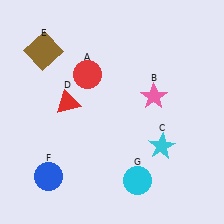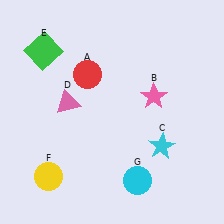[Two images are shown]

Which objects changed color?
D changed from red to pink. E changed from brown to green. F changed from blue to yellow.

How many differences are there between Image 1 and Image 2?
There are 3 differences between the two images.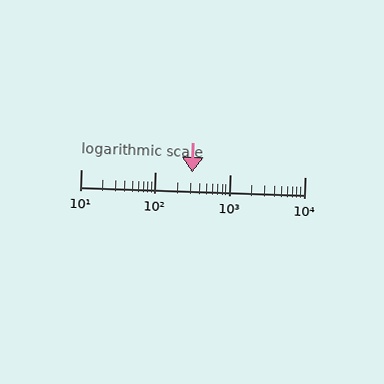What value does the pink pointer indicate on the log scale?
The pointer indicates approximately 310.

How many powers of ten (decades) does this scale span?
The scale spans 3 decades, from 10 to 10000.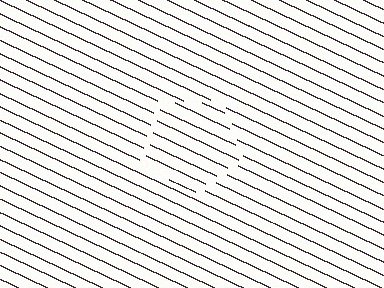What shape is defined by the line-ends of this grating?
An illusory pentagon. The interior of the shape contains the same grating, shifted by half a period — the contour is defined by the phase discontinuity where line-ends from the inner and outer gratings abut.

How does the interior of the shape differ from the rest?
The interior of the shape contains the same grating, shifted by half a period — the contour is defined by the phase discontinuity where line-ends from the inner and outer gratings abut.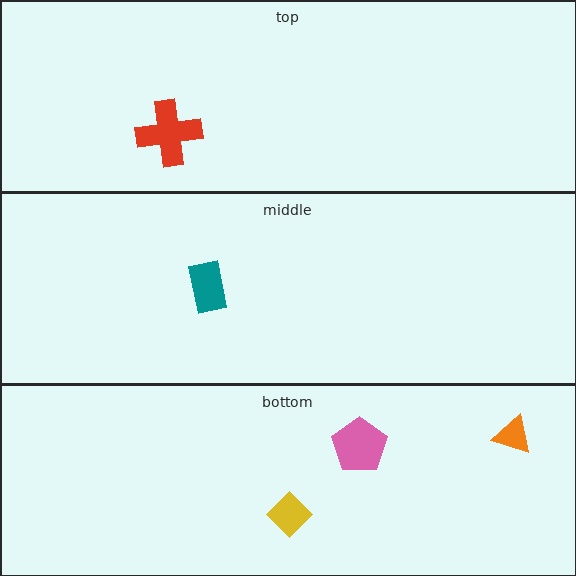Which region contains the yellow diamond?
The bottom region.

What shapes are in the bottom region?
The pink pentagon, the yellow diamond, the orange triangle.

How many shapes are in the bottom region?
3.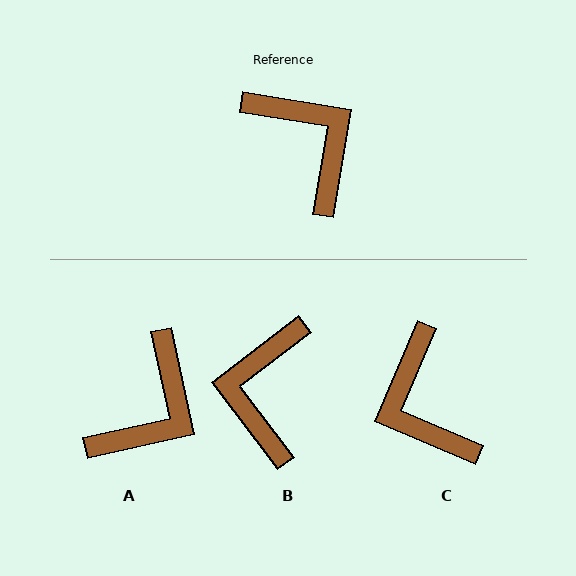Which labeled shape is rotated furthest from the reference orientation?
C, about 166 degrees away.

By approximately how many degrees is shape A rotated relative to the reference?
Approximately 68 degrees clockwise.